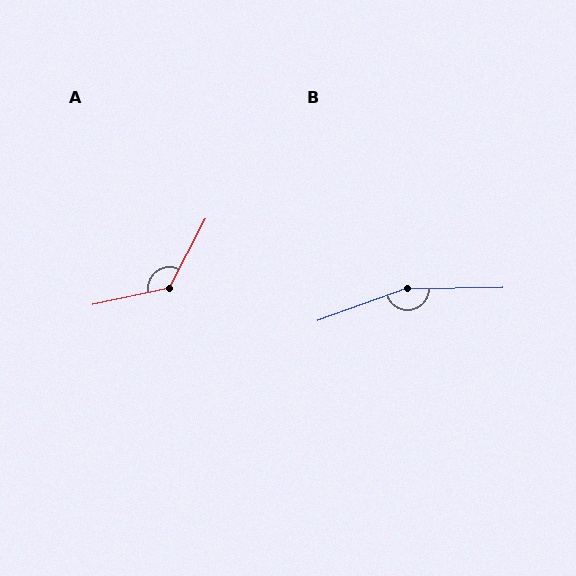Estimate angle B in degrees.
Approximately 161 degrees.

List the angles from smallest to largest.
A (130°), B (161°).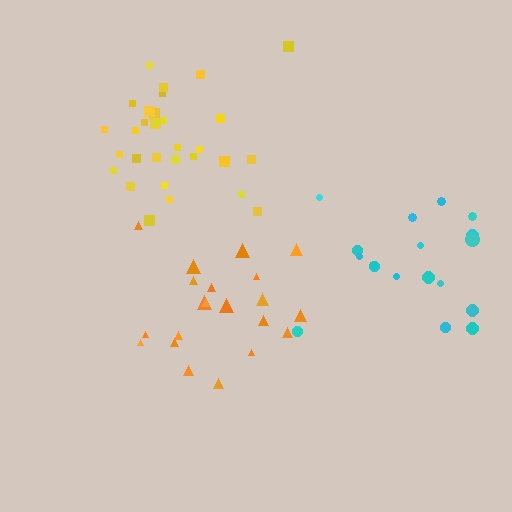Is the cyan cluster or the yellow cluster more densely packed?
Yellow.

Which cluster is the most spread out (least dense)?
Cyan.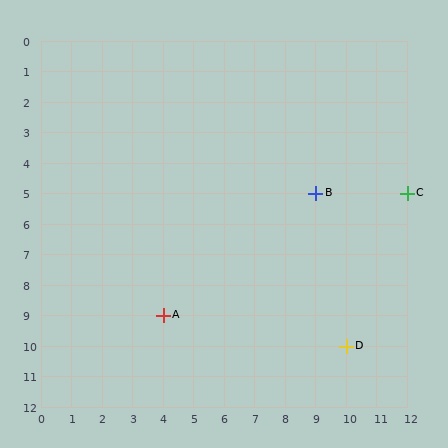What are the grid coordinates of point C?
Point C is at grid coordinates (12, 5).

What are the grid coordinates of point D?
Point D is at grid coordinates (10, 10).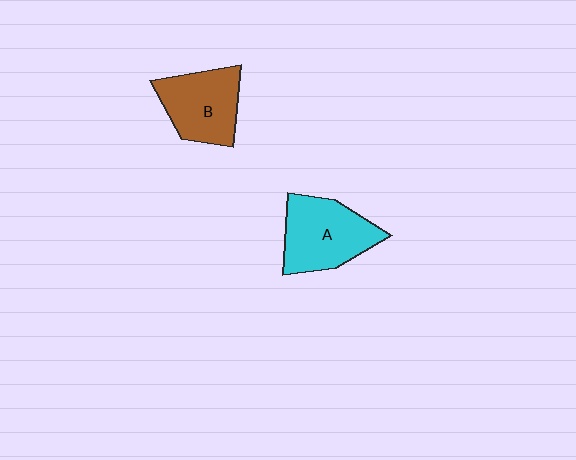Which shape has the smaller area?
Shape B (brown).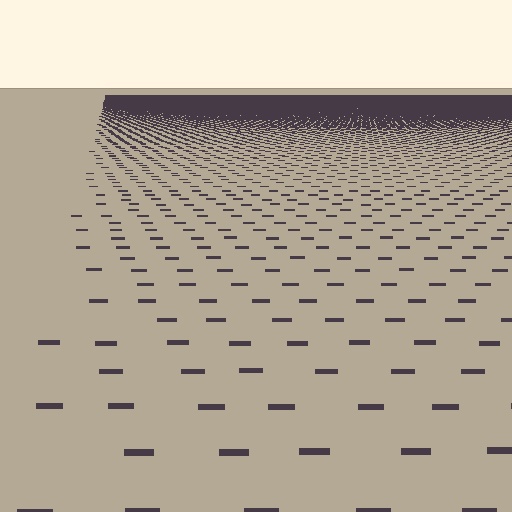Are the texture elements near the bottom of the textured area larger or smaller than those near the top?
Larger. Near the bottom, elements are closer to the viewer and appear at a bigger on-screen size.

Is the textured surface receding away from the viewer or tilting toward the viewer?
The surface is receding away from the viewer. Texture elements get smaller and denser toward the top.